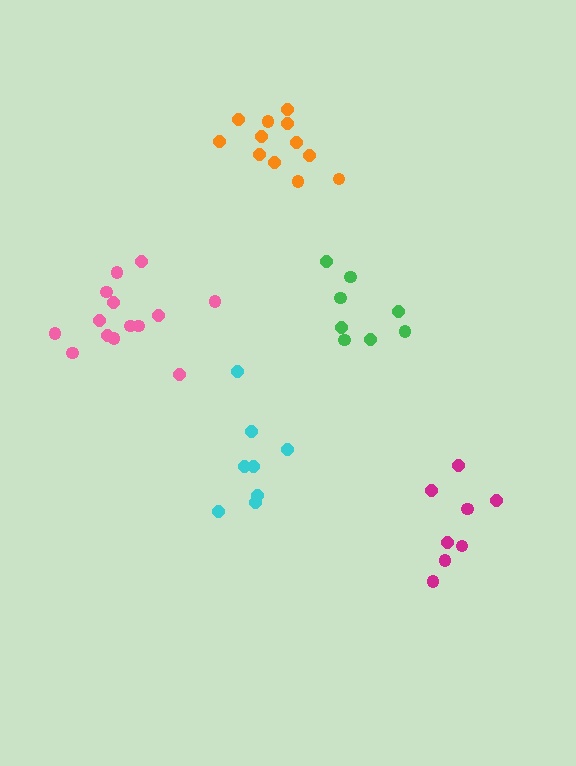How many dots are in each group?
Group 1: 14 dots, Group 2: 8 dots, Group 3: 12 dots, Group 4: 8 dots, Group 5: 8 dots (50 total).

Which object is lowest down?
The magenta cluster is bottommost.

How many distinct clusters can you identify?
There are 5 distinct clusters.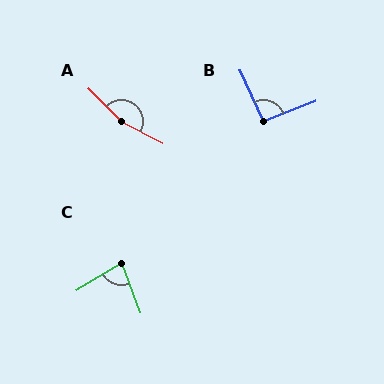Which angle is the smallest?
C, at approximately 79 degrees.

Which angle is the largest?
A, at approximately 162 degrees.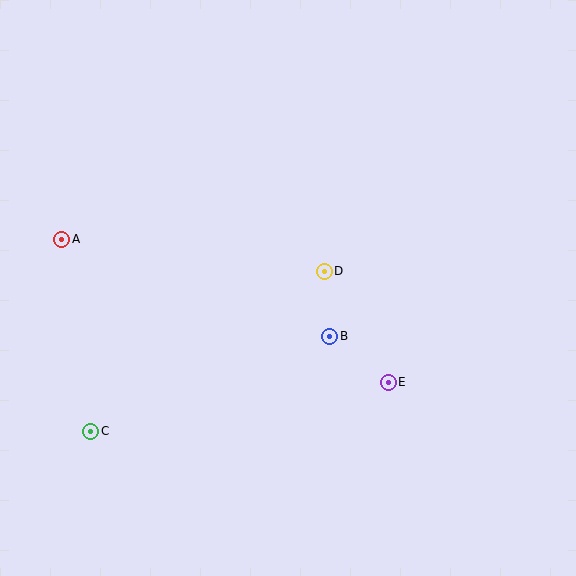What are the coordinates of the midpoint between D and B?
The midpoint between D and B is at (327, 304).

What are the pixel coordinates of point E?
Point E is at (388, 382).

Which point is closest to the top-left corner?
Point A is closest to the top-left corner.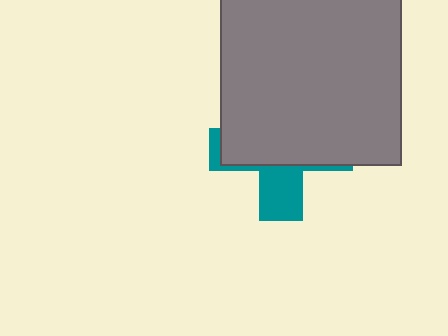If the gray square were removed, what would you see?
You would see the complete teal cross.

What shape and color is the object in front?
The object in front is a gray square.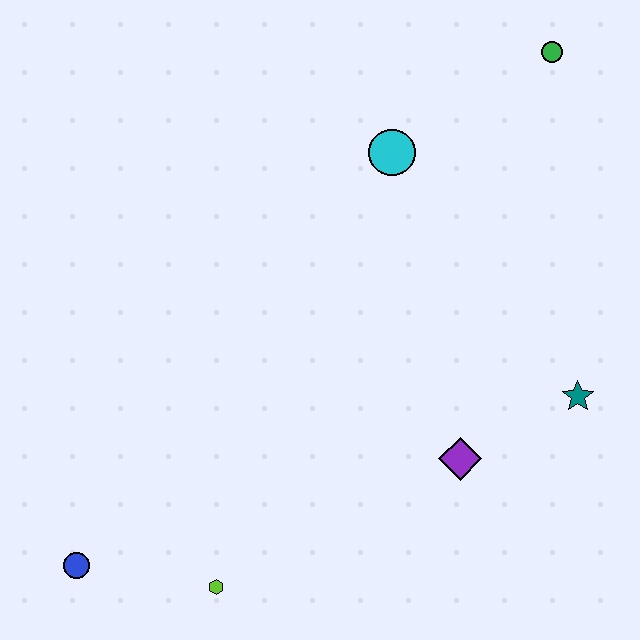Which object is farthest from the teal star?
The blue circle is farthest from the teal star.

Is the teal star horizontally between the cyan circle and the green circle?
No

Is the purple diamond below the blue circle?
No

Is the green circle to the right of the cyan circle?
Yes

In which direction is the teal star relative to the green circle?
The teal star is below the green circle.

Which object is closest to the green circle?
The cyan circle is closest to the green circle.